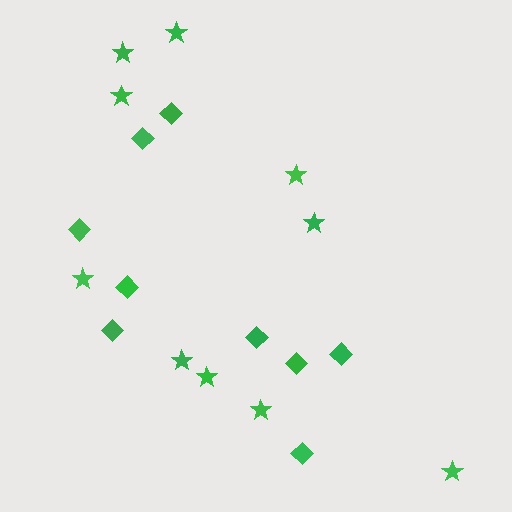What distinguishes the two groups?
There are 2 groups: one group of diamonds (9) and one group of stars (10).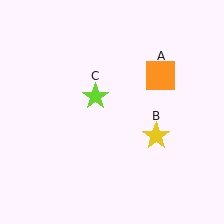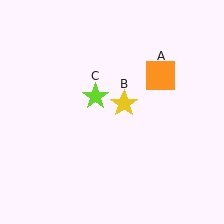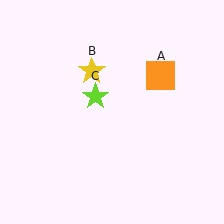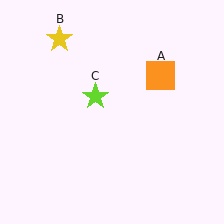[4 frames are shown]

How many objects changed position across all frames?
1 object changed position: yellow star (object B).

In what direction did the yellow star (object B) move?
The yellow star (object B) moved up and to the left.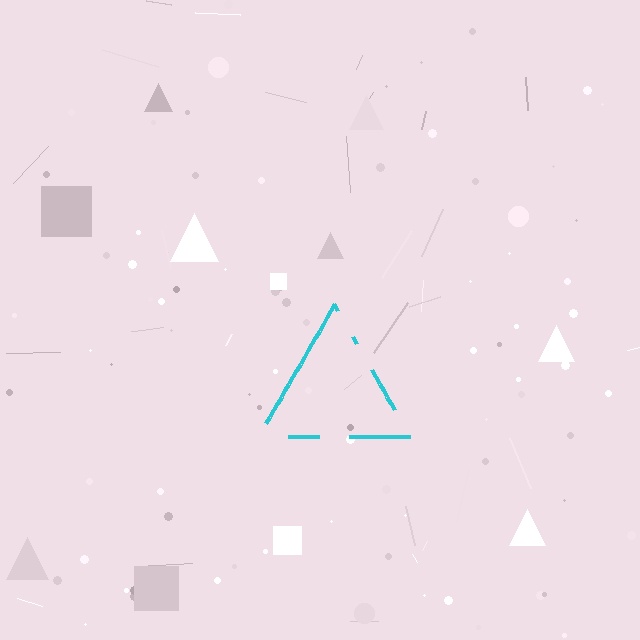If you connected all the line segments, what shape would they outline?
They would outline a triangle.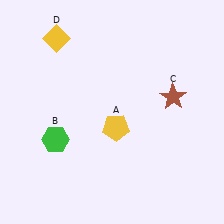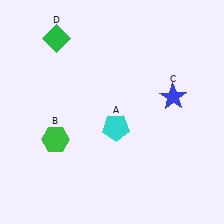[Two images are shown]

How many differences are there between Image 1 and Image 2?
There are 3 differences between the two images.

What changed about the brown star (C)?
In Image 1, C is brown. In Image 2, it changed to blue.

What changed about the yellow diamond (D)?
In Image 1, D is yellow. In Image 2, it changed to green.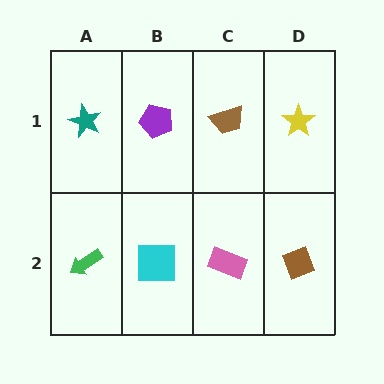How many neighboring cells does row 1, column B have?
3.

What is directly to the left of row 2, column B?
A green arrow.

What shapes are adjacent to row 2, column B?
A purple pentagon (row 1, column B), a green arrow (row 2, column A), a pink rectangle (row 2, column C).